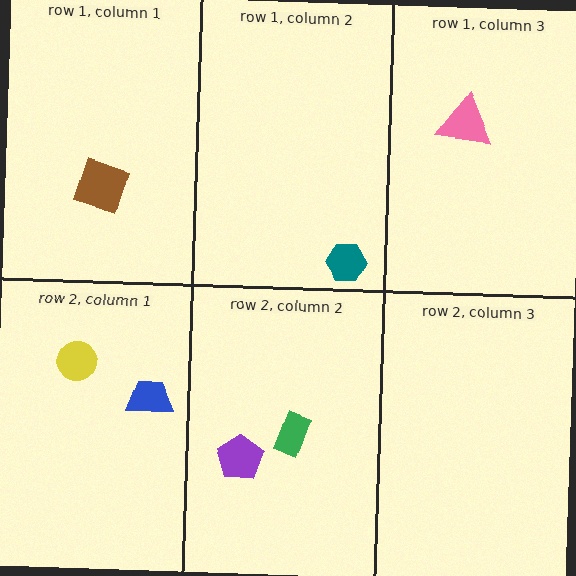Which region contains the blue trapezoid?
The row 2, column 1 region.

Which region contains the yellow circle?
The row 2, column 1 region.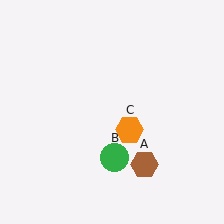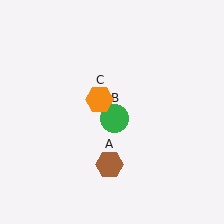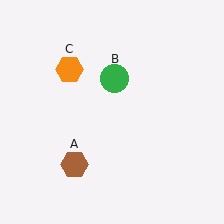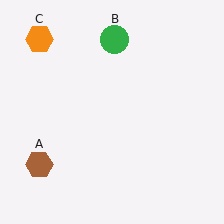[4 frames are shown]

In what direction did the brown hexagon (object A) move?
The brown hexagon (object A) moved left.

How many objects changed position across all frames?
3 objects changed position: brown hexagon (object A), green circle (object B), orange hexagon (object C).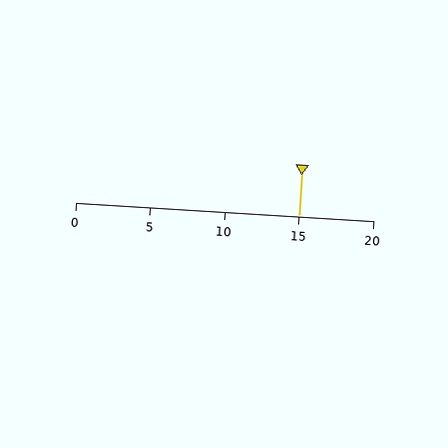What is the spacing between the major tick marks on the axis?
The major ticks are spaced 5 apart.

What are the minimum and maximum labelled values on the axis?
The axis runs from 0 to 20.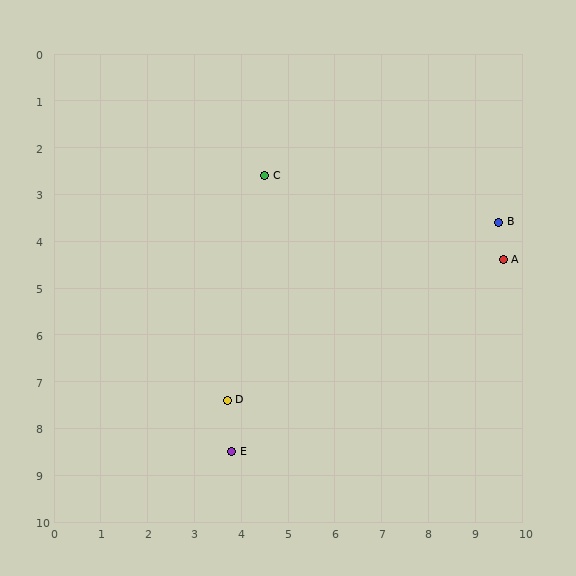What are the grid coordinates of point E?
Point E is at approximately (3.8, 8.5).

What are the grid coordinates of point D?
Point D is at approximately (3.7, 7.4).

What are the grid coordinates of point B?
Point B is at approximately (9.5, 3.6).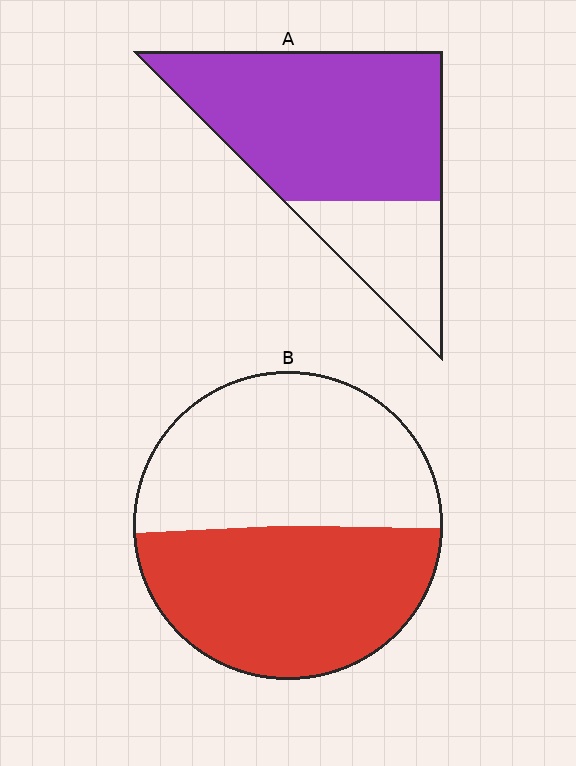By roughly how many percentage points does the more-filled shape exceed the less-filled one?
By roughly 25 percentage points (A over B).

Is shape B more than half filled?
Roughly half.